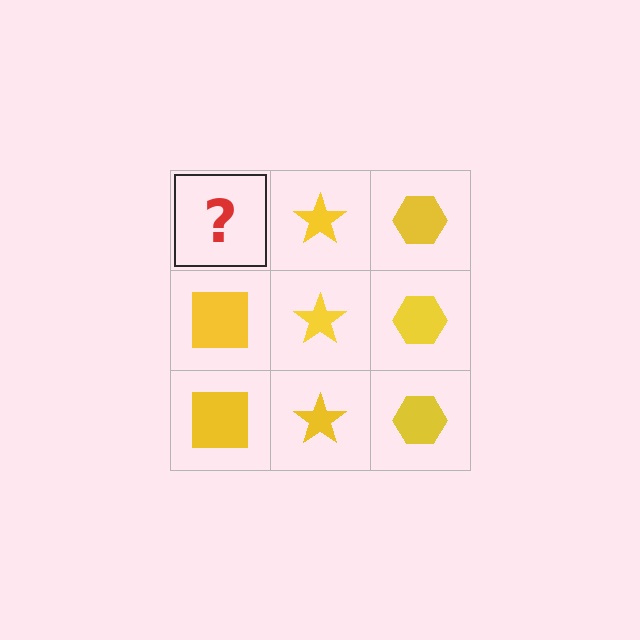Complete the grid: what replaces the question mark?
The question mark should be replaced with a yellow square.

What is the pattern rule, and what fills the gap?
The rule is that each column has a consistent shape. The gap should be filled with a yellow square.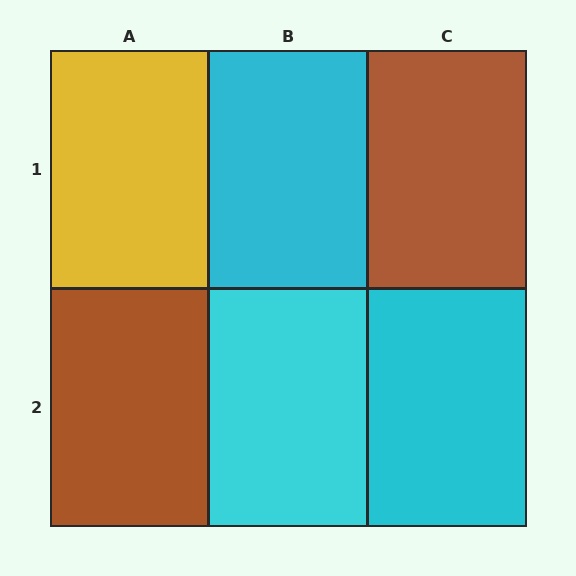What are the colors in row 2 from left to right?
Brown, cyan, cyan.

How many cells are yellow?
1 cell is yellow.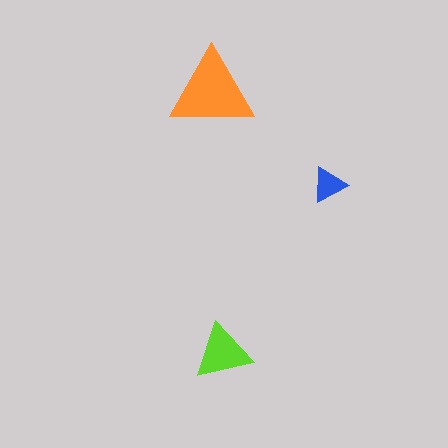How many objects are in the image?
There are 3 objects in the image.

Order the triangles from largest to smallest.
the orange one, the lime one, the blue one.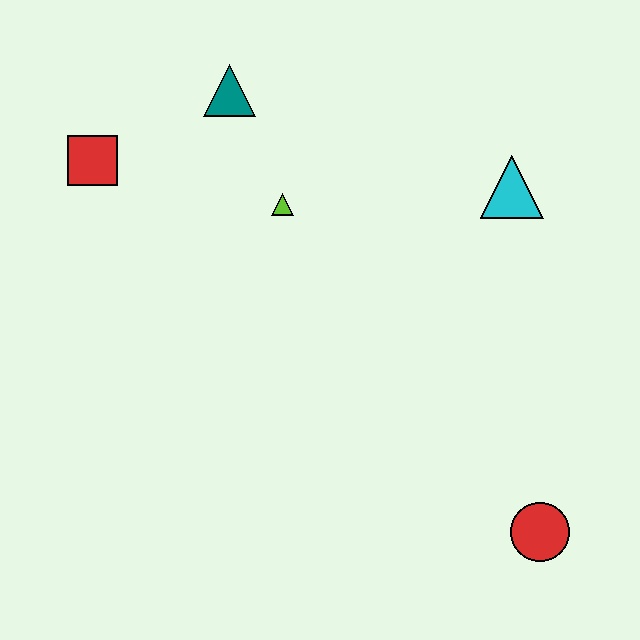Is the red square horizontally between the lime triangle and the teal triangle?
No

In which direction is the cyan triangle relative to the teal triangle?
The cyan triangle is to the right of the teal triangle.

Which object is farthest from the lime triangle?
The red circle is farthest from the lime triangle.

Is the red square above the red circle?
Yes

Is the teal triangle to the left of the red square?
No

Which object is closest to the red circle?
The cyan triangle is closest to the red circle.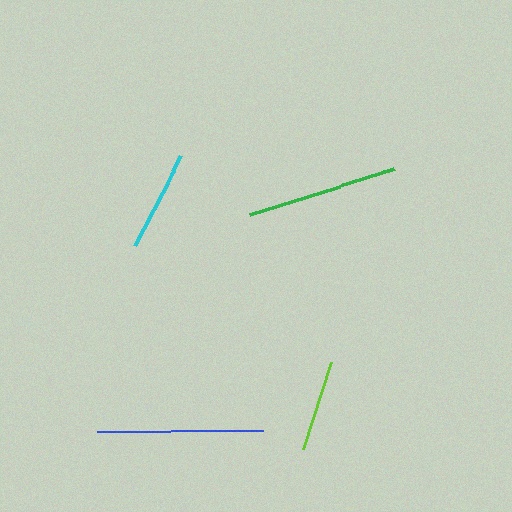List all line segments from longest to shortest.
From longest to shortest: blue, green, cyan, lime.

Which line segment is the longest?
The blue line is the longest at approximately 166 pixels.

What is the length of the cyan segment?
The cyan segment is approximately 100 pixels long.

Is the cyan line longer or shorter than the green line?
The green line is longer than the cyan line.